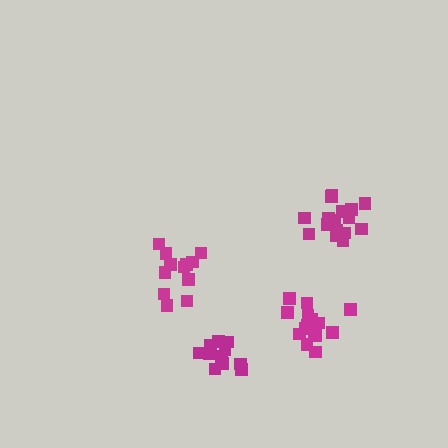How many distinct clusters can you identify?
There are 4 distinct clusters.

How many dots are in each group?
Group 1: 15 dots, Group 2: 12 dots, Group 3: 17 dots, Group 4: 13 dots (57 total).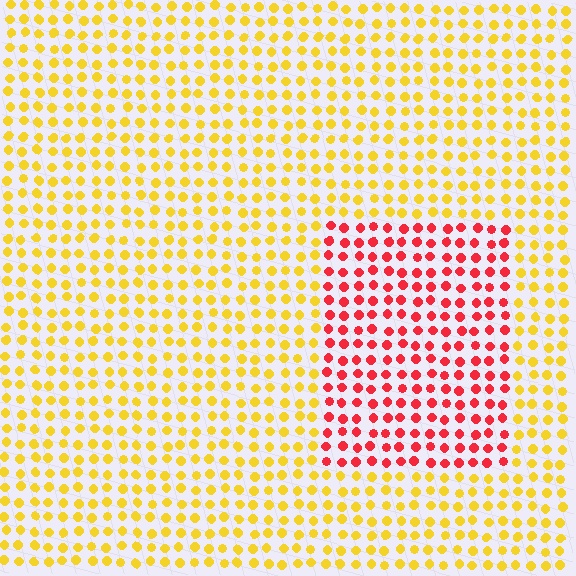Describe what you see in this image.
The image is filled with small yellow elements in a uniform arrangement. A rectangle-shaped region is visible where the elements are tinted to a slightly different hue, forming a subtle color boundary.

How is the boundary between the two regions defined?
The boundary is defined purely by a slight shift in hue (about 56 degrees). Spacing, size, and orientation are identical on both sides.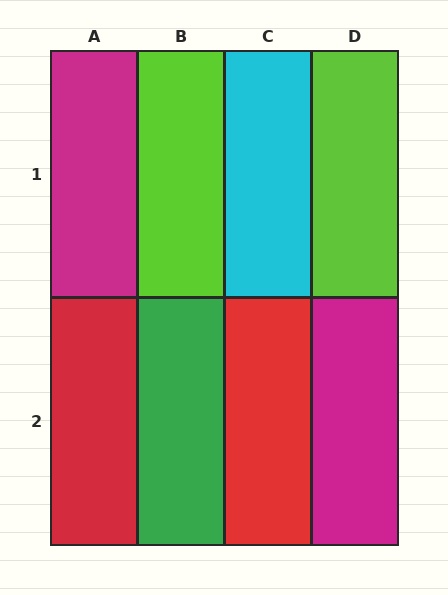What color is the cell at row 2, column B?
Green.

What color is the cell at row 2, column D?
Magenta.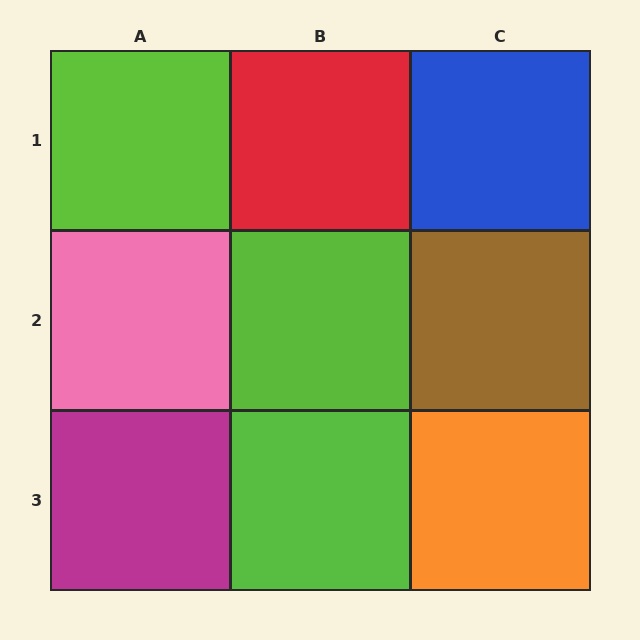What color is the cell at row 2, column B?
Lime.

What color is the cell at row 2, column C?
Brown.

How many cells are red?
1 cell is red.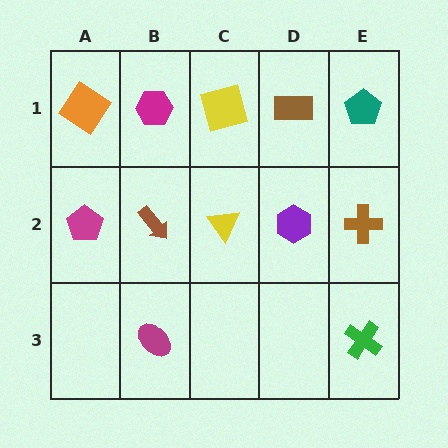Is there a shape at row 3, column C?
No, that cell is empty.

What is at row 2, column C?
A yellow triangle.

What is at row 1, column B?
A magenta hexagon.